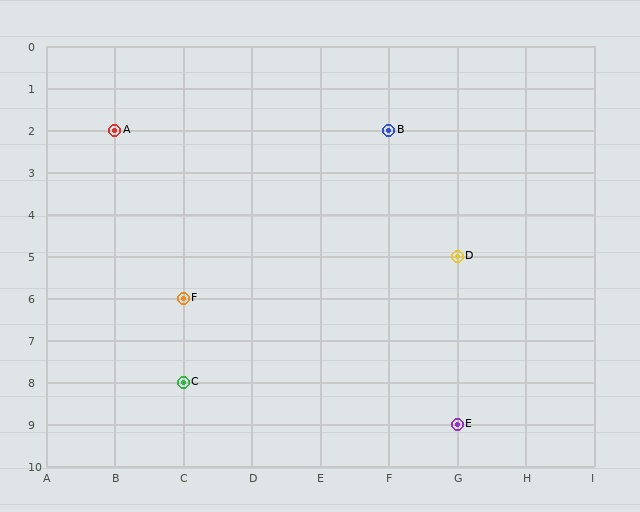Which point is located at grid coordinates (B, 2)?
Point A is at (B, 2).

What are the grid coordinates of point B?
Point B is at grid coordinates (F, 2).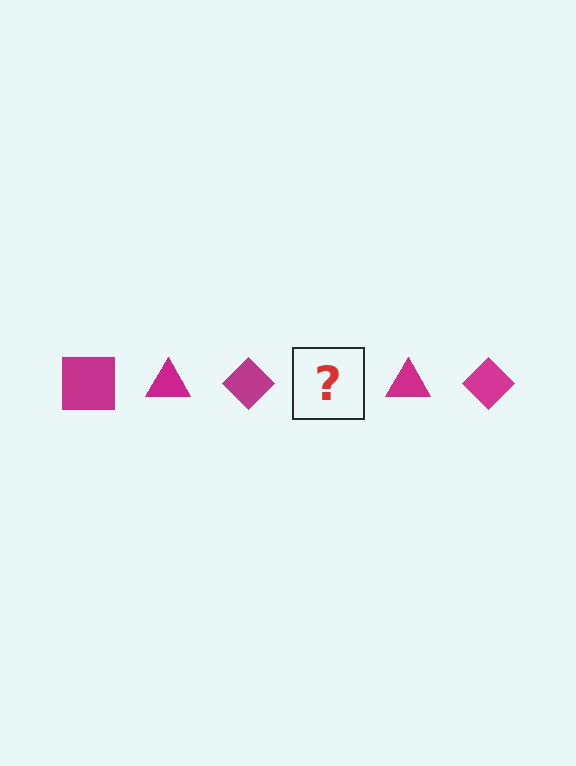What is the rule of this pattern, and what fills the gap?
The rule is that the pattern cycles through square, triangle, diamond shapes in magenta. The gap should be filled with a magenta square.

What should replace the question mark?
The question mark should be replaced with a magenta square.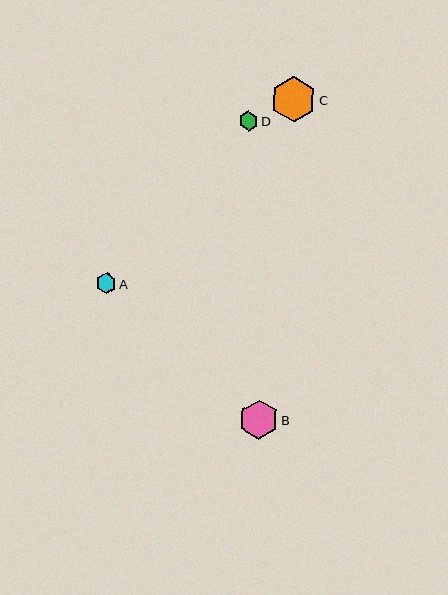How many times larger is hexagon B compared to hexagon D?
Hexagon B is approximately 2.0 times the size of hexagon D.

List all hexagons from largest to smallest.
From largest to smallest: C, B, A, D.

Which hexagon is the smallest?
Hexagon D is the smallest with a size of approximately 19 pixels.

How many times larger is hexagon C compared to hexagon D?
Hexagon C is approximately 2.3 times the size of hexagon D.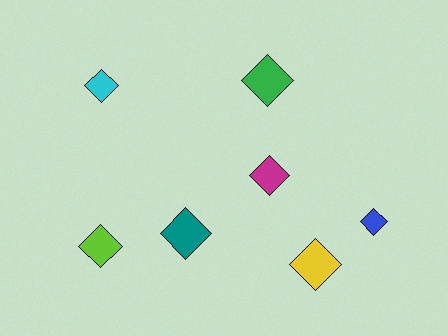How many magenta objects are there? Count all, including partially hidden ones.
There is 1 magenta object.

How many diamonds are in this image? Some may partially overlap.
There are 7 diamonds.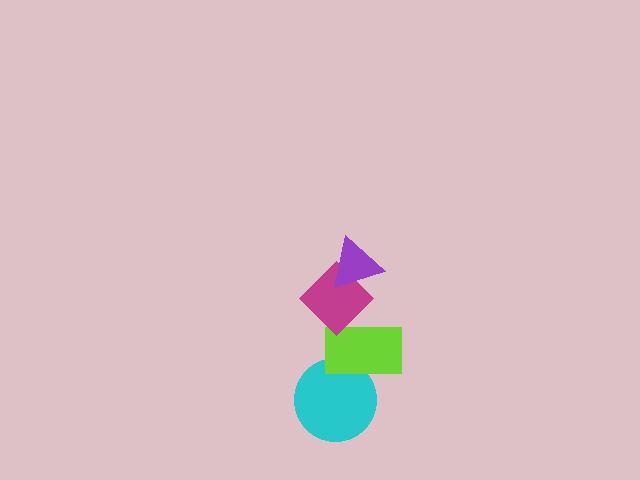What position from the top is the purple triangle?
The purple triangle is 1st from the top.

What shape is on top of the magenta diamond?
The purple triangle is on top of the magenta diamond.